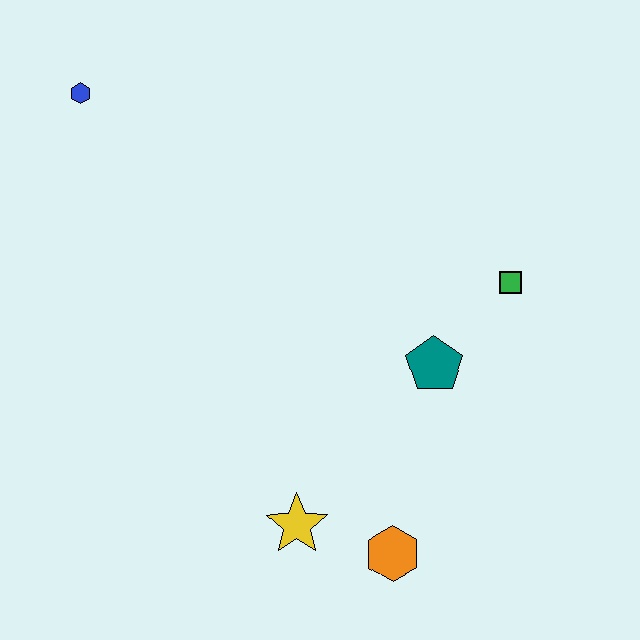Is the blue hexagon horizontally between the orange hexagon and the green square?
No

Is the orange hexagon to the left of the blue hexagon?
No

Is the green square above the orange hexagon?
Yes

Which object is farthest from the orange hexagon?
The blue hexagon is farthest from the orange hexagon.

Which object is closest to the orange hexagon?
The yellow star is closest to the orange hexagon.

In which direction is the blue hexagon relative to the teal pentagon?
The blue hexagon is to the left of the teal pentagon.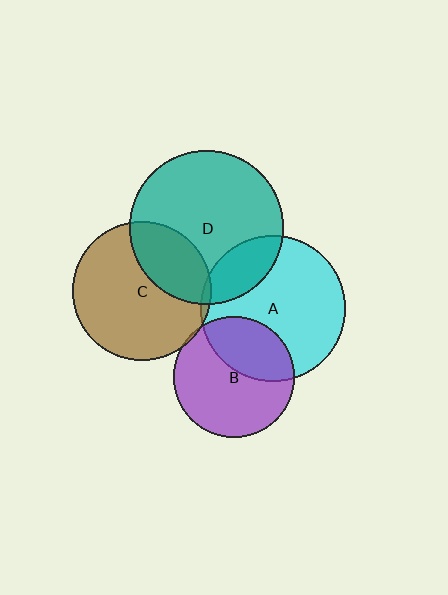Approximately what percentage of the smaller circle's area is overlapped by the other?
Approximately 20%.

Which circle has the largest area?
Circle D (teal).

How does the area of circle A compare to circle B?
Approximately 1.4 times.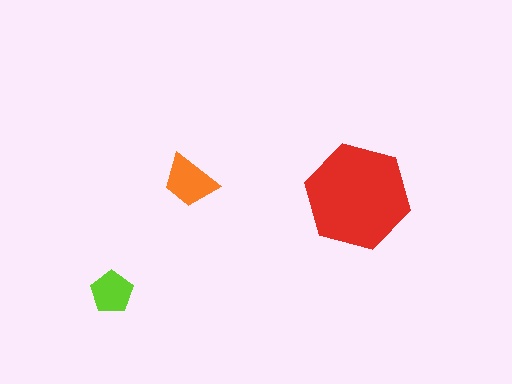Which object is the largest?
The red hexagon.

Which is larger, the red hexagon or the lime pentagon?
The red hexagon.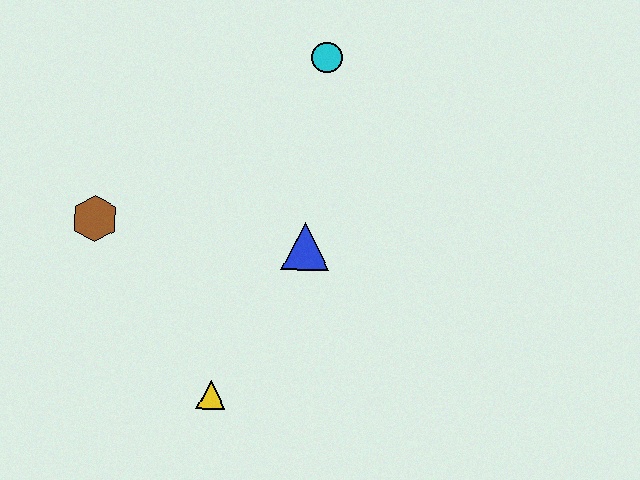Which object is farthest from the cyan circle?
The yellow triangle is farthest from the cyan circle.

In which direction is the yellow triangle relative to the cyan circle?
The yellow triangle is below the cyan circle.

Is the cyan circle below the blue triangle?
No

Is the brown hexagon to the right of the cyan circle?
No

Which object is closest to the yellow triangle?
The blue triangle is closest to the yellow triangle.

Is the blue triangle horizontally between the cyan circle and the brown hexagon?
Yes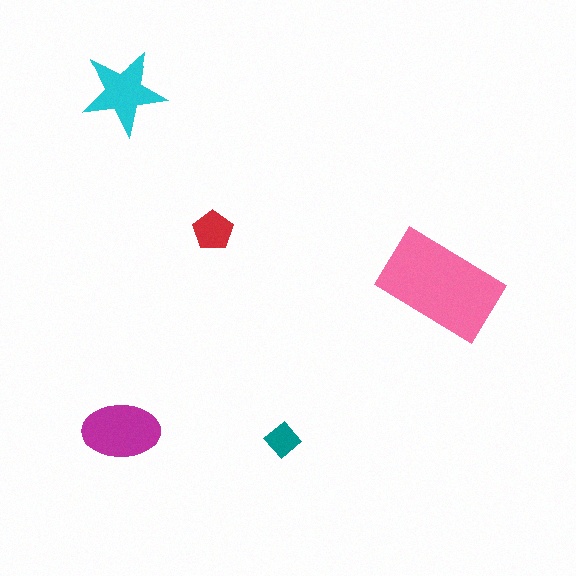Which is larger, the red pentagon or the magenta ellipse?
The magenta ellipse.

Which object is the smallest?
The teal diamond.